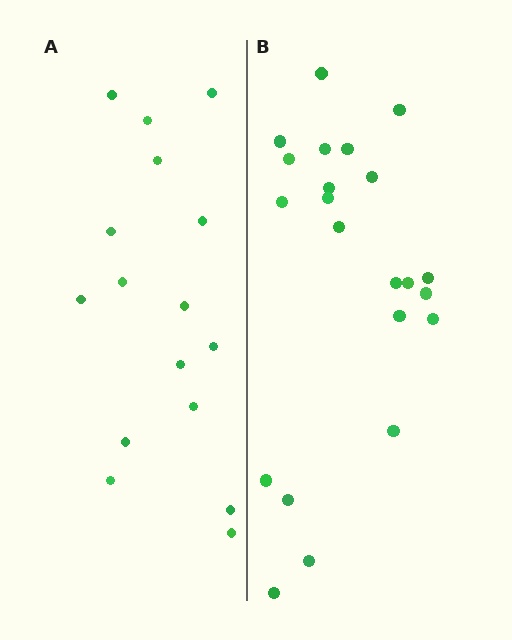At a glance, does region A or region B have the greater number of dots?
Region B (the right region) has more dots.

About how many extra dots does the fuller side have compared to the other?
Region B has about 6 more dots than region A.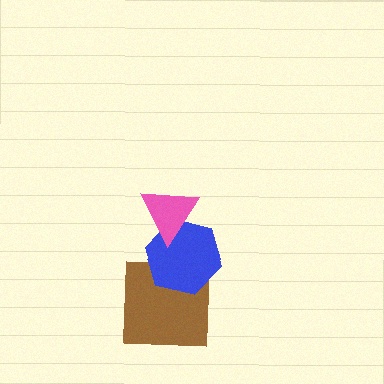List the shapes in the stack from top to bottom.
From top to bottom: the pink triangle, the blue hexagon, the brown square.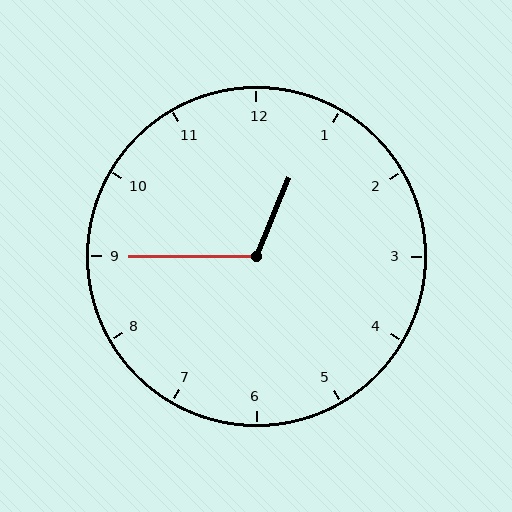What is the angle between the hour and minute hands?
Approximately 112 degrees.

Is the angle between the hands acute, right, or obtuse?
It is obtuse.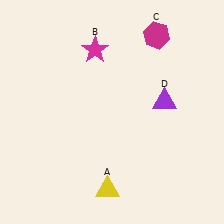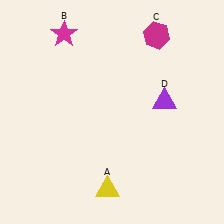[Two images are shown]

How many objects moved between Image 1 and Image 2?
1 object moved between the two images.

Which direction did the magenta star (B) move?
The magenta star (B) moved left.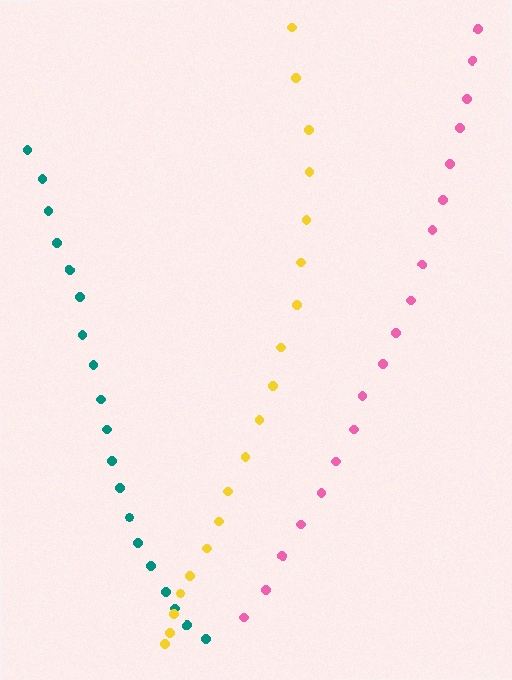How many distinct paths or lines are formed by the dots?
There are 3 distinct paths.